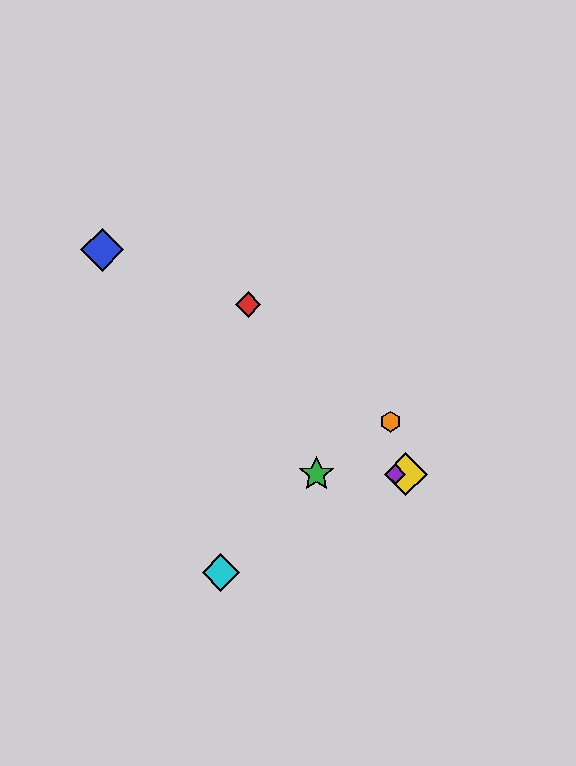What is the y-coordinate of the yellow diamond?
The yellow diamond is at y≈474.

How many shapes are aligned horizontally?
3 shapes (the green star, the yellow diamond, the purple diamond) are aligned horizontally.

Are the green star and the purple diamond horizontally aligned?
Yes, both are at y≈474.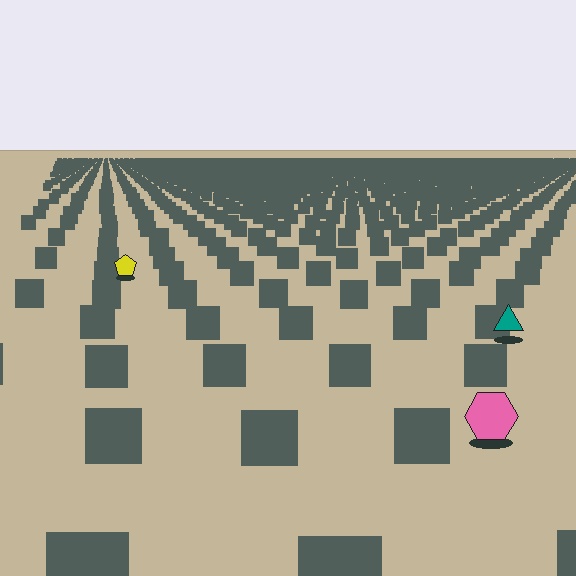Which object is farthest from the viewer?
The yellow pentagon is farthest from the viewer. It appears smaller and the ground texture around it is denser.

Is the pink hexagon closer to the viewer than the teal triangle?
Yes. The pink hexagon is closer — you can tell from the texture gradient: the ground texture is coarser near it.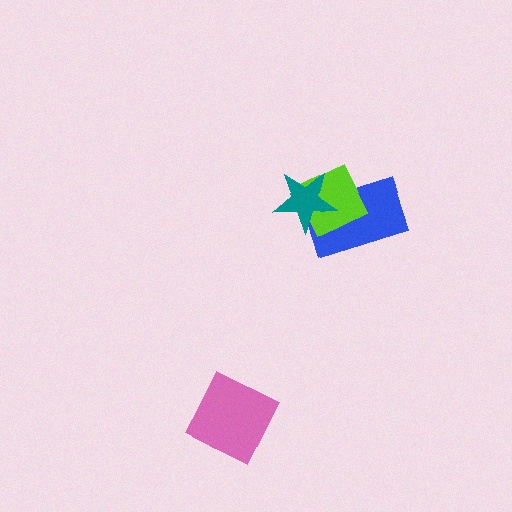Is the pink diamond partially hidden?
No, no other shape covers it.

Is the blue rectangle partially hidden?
Yes, it is partially covered by another shape.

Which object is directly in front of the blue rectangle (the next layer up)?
The lime square is directly in front of the blue rectangle.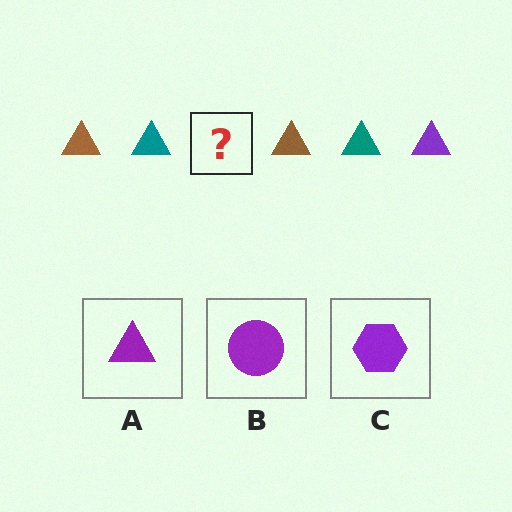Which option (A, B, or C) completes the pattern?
A.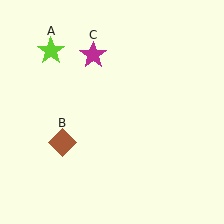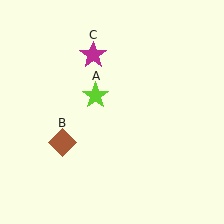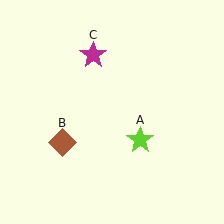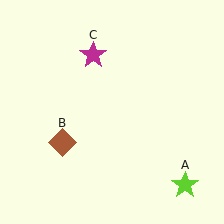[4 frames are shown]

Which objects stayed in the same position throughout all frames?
Brown diamond (object B) and magenta star (object C) remained stationary.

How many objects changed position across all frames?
1 object changed position: lime star (object A).